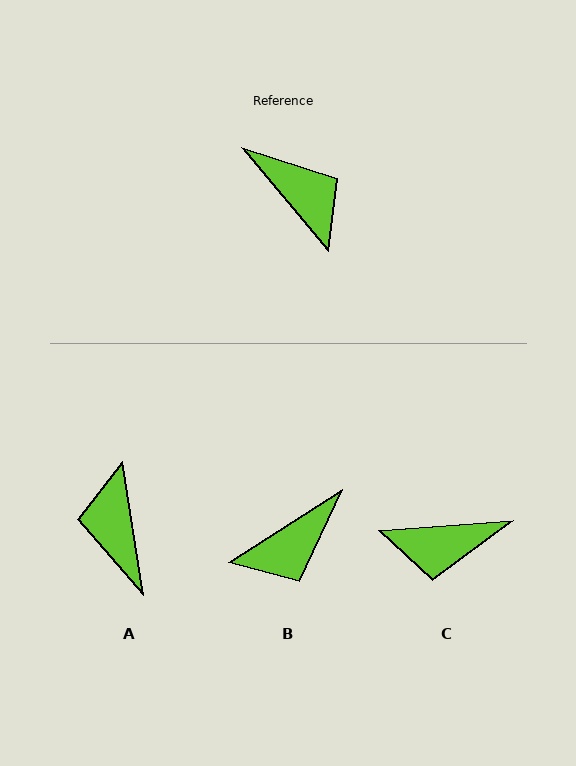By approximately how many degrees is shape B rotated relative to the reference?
Approximately 97 degrees clockwise.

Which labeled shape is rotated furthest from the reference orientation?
A, about 149 degrees away.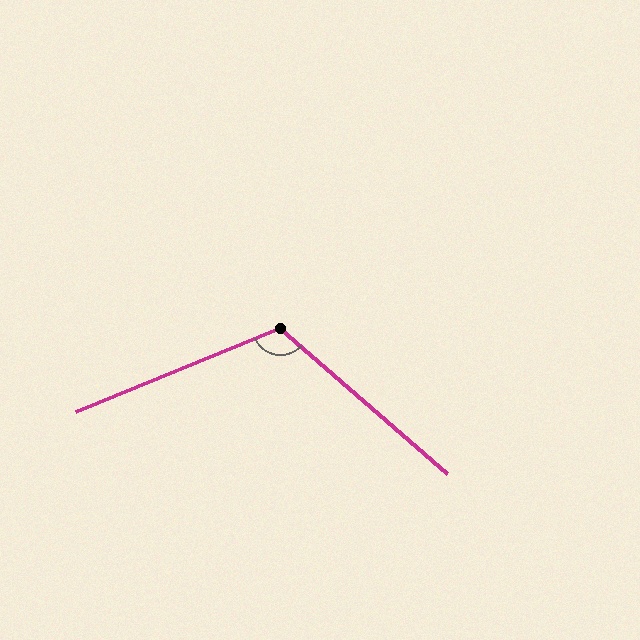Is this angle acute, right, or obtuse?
It is obtuse.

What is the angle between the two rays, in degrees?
Approximately 117 degrees.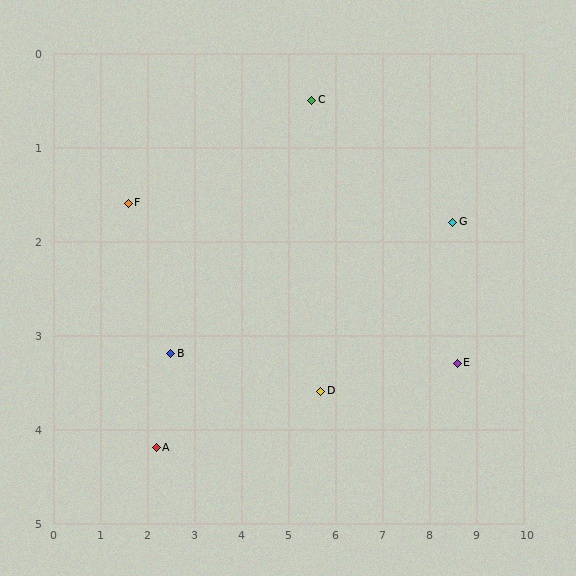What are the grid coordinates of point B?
Point B is at approximately (2.5, 3.2).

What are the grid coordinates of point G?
Point G is at approximately (8.5, 1.8).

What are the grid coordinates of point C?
Point C is at approximately (5.5, 0.5).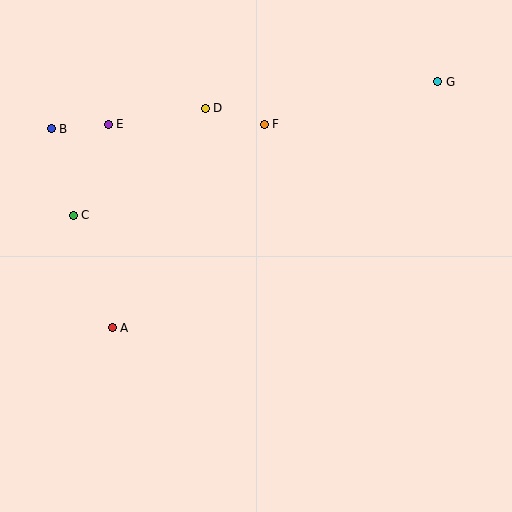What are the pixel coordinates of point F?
Point F is at (264, 124).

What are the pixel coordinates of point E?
Point E is at (108, 124).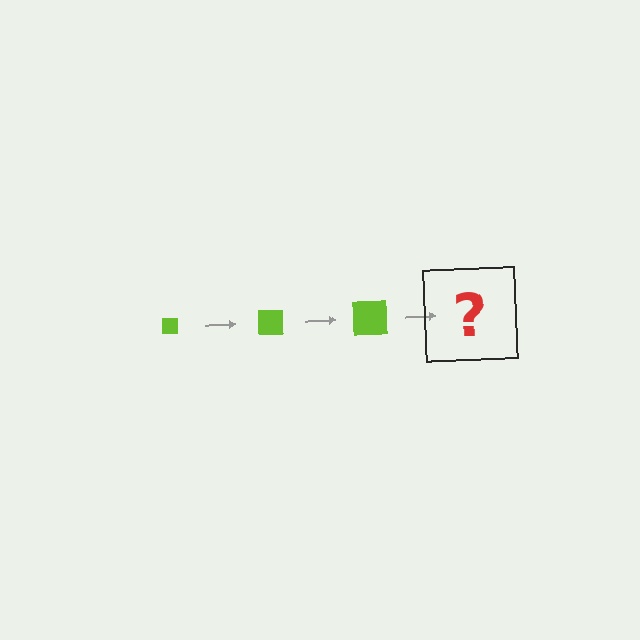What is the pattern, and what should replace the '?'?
The pattern is that the square gets progressively larger each step. The '?' should be a lime square, larger than the previous one.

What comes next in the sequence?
The next element should be a lime square, larger than the previous one.